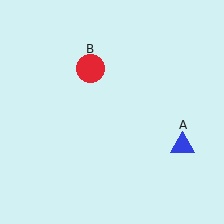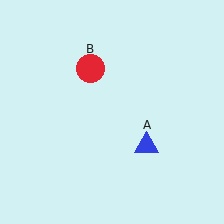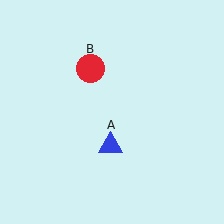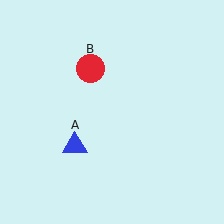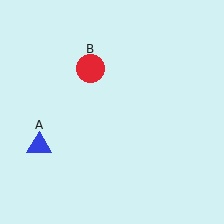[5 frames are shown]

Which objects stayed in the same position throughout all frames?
Red circle (object B) remained stationary.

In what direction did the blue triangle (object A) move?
The blue triangle (object A) moved left.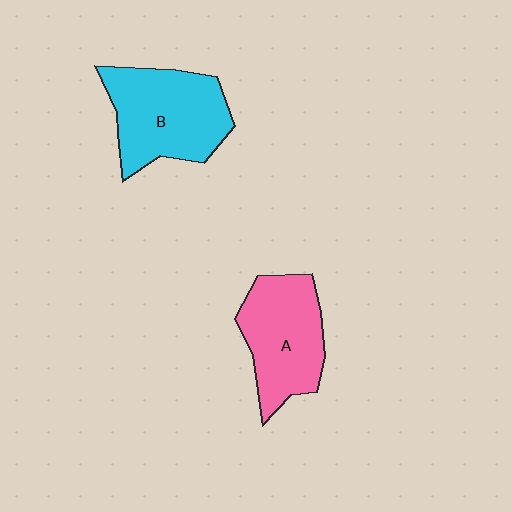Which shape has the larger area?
Shape B (cyan).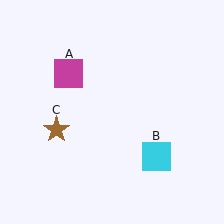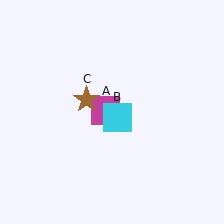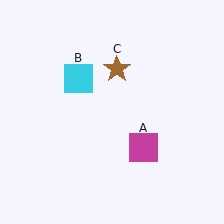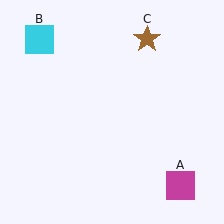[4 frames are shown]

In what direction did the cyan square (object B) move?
The cyan square (object B) moved up and to the left.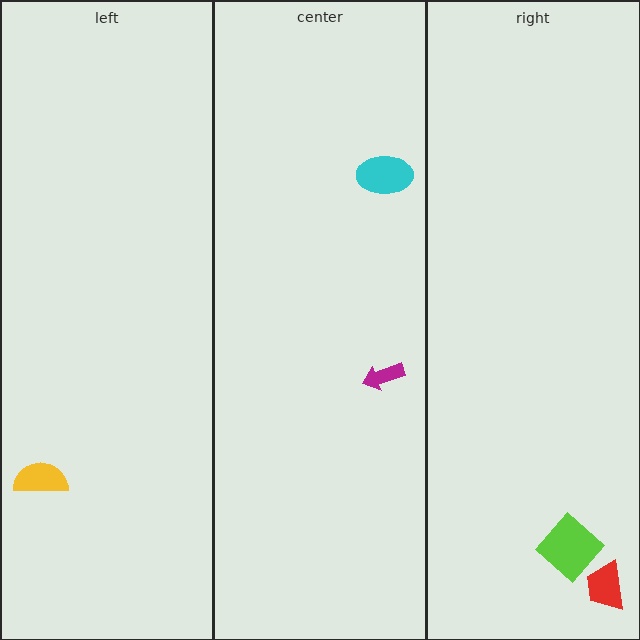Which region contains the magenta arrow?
The center region.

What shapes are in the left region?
The yellow semicircle.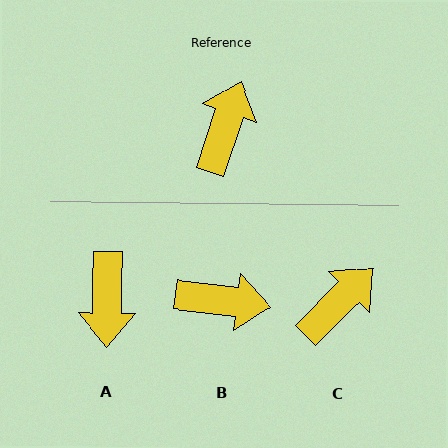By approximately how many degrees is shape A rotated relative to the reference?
Approximately 162 degrees clockwise.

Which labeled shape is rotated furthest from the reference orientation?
A, about 162 degrees away.